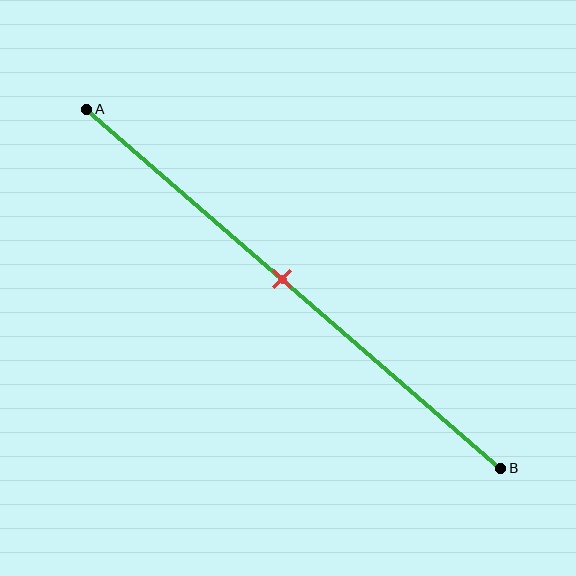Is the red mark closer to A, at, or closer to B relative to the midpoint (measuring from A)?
The red mark is approximately at the midpoint of segment AB.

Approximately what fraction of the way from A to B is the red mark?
The red mark is approximately 45% of the way from A to B.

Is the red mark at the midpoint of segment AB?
Yes, the mark is approximately at the midpoint.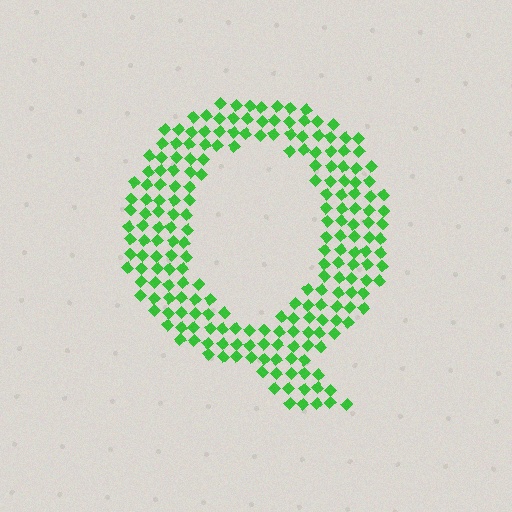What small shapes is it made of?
It is made of small diamonds.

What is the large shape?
The large shape is the letter Q.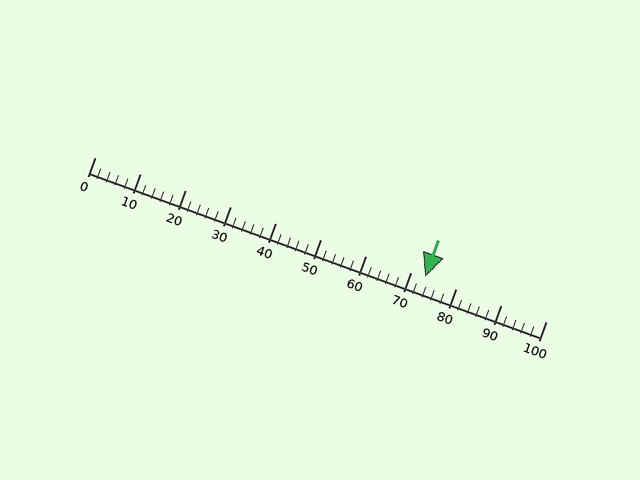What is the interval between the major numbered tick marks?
The major tick marks are spaced 10 units apart.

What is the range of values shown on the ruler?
The ruler shows values from 0 to 100.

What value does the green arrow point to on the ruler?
The green arrow points to approximately 73.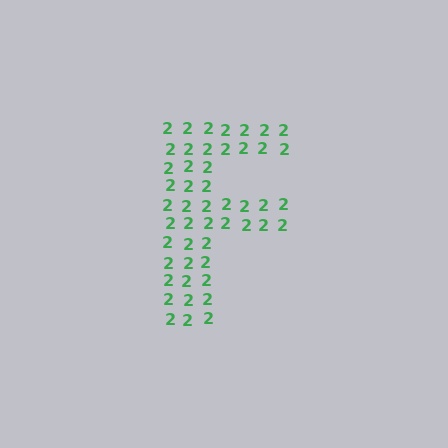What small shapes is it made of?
It is made of small digit 2's.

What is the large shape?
The large shape is the letter F.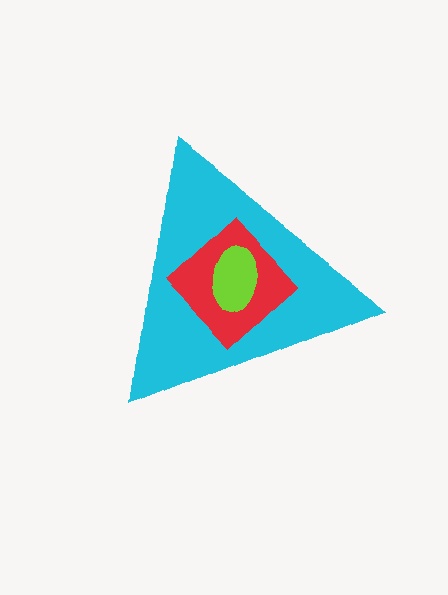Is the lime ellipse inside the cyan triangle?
Yes.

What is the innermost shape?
The lime ellipse.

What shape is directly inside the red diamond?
The lime ellipse.